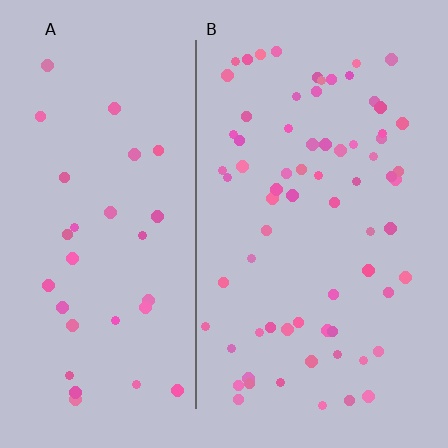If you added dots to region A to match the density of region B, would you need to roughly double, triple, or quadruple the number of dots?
Approximately double.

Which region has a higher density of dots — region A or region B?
B (the right).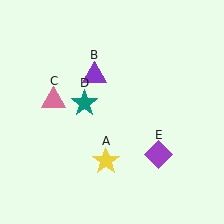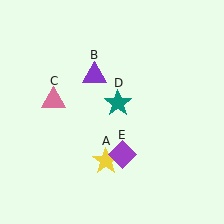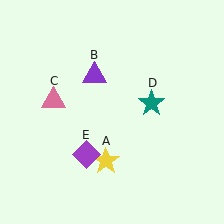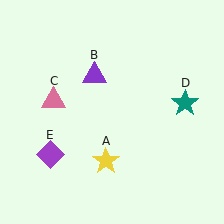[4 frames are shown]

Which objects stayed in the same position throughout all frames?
Yellow star (object A) and purple triangle (object B) and pink triangle (object C) remained stationary.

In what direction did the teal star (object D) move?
The teal star (object D) moved right.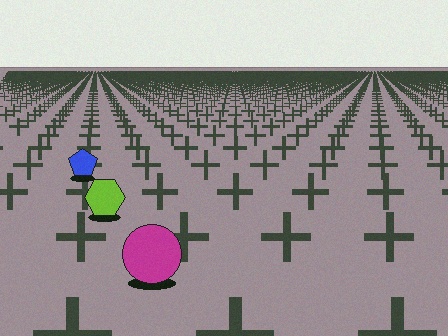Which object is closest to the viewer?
The magenta circle is closest. The texture marks near it are larger and more spread out.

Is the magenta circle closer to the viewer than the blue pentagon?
Yes. The magenta circle is closer — you can tell from the texture gradient: the ground texture is coarser near it.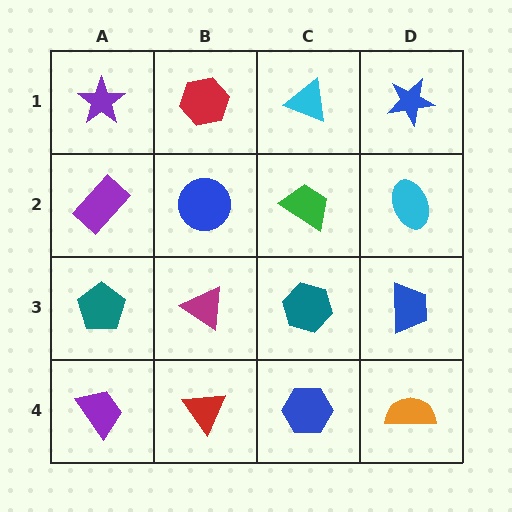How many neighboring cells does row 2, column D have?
3.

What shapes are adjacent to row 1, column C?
A green trapezoid (row 2, column C), a red hexagon (row 1, column B), a blue star (row 1, column D).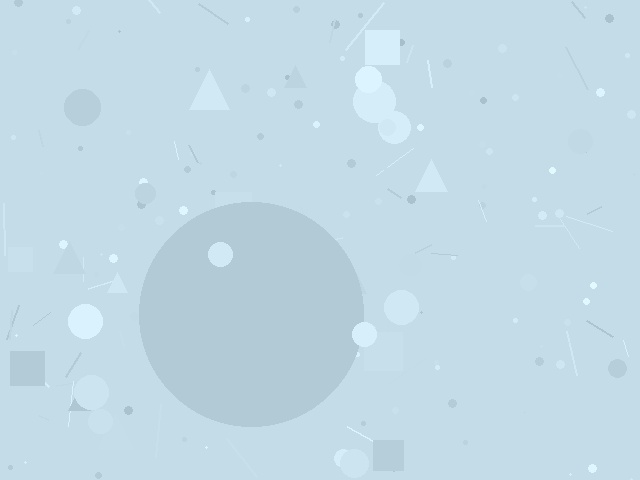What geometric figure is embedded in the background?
A circle is embedded in the background.